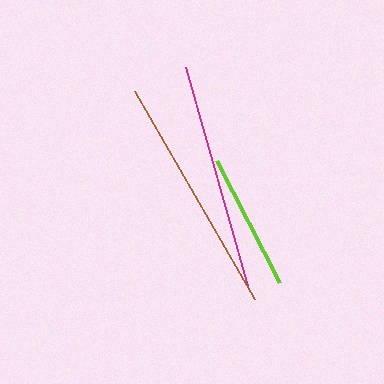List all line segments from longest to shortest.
From longest to shortest: brown, magenta, lime.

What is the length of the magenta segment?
The magenta segment is approximately 230 pixels long.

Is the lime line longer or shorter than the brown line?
The brown line is longer than the lime line.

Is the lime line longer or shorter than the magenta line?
The magenta line is longer than the lime line.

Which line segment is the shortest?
The lime line is the shortest at approximately 137 pixels.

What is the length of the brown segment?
The brown segment is approximately 241 pixels long.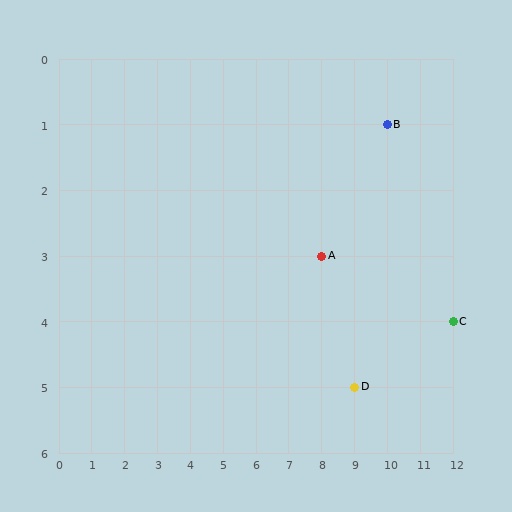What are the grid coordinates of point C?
Point C is at grid coordinates (12, 4).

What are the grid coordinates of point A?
Point A is at grid coordinates (8, 3).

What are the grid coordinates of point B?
Point B is at grid coordinates (10, 1).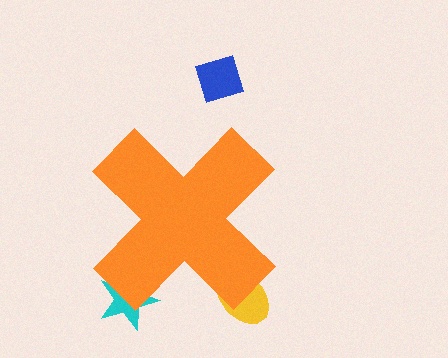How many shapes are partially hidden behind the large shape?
2 shapes are partially hidden.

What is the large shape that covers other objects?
An orange cross.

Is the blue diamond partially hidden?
No, the blue diamond is fully visible.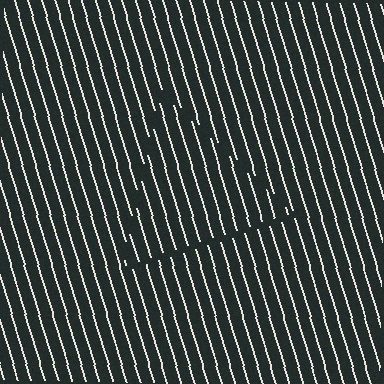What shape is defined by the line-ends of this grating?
An illusory triangle. The interior of the shape contains the same grating, shifted by half a period — the contour is defined by the phase discontinuity where line-ends from the inner and outer gratings abut.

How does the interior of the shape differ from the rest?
The interior of the shape contains the same grating, shifted by half a period — the contour is defined by the phase discontinuity where line-ends from the inner and outer gratings abut.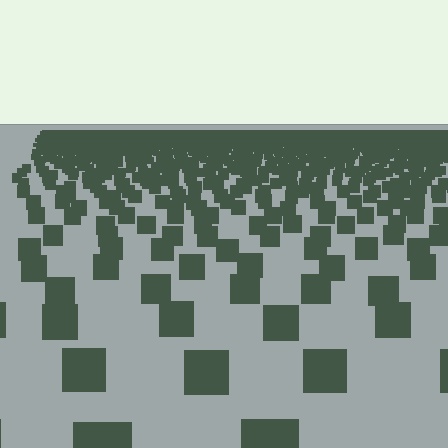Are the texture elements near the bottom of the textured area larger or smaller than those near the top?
Larger. Near the bottom, elements are closer to the viewer and appear at a bigger on-screen size.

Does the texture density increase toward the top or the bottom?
Density increases toward the top.